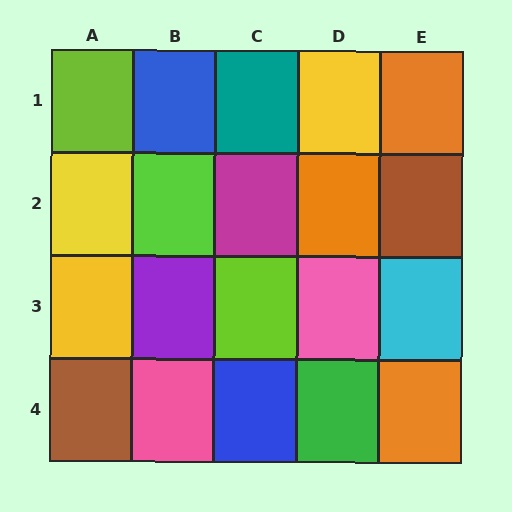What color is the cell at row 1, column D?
Yellow.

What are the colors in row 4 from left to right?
Brown, pink, blue, green, orange.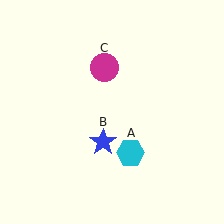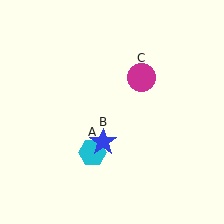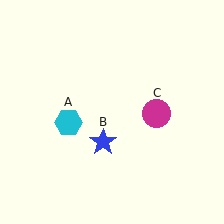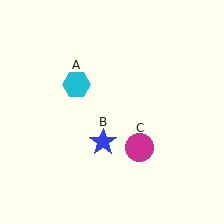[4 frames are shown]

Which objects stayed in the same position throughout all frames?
Blue star (object B) remained stationary.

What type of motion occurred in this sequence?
The cyan hexagon (object A), magenta circle (object C) rotated clockwise around the center of the scene.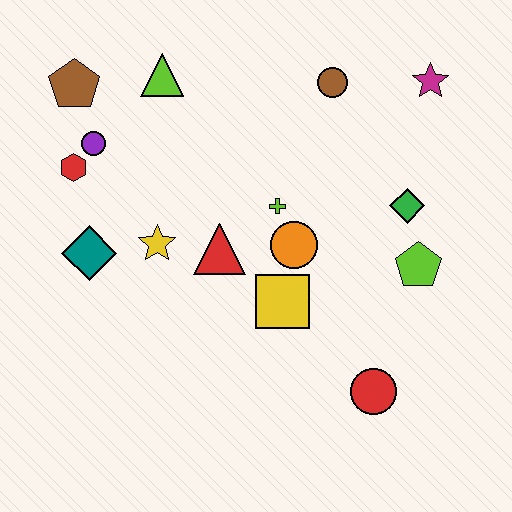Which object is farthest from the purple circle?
The red circle is farthest from the purple circle.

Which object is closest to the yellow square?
The orange circle is closest to the yellow square.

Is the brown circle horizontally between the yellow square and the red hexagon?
No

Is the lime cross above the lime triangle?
No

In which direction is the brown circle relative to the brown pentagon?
The brown circle is to the right of the brown pentagon.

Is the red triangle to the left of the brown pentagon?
No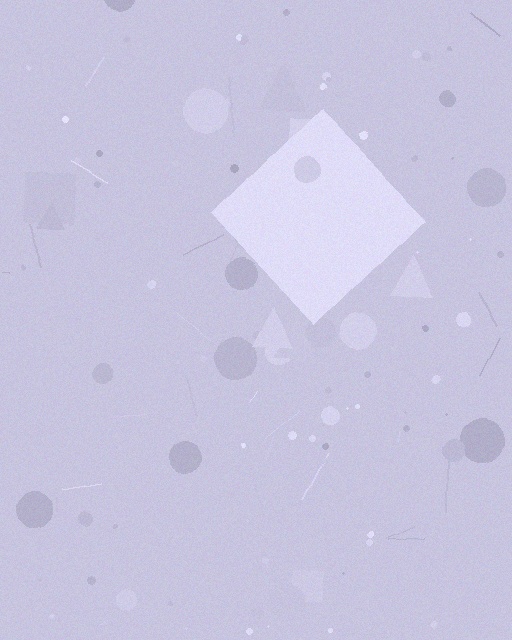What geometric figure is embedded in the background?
A diamond is embedded in the background.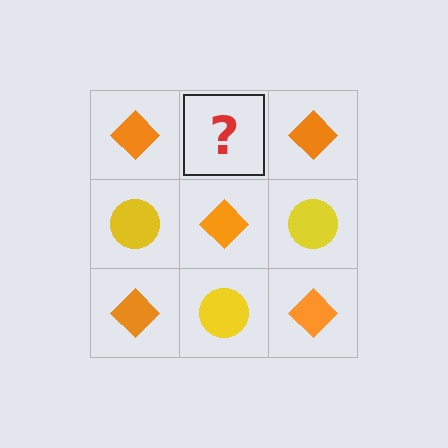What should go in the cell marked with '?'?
The missing cell should contain a yellow circle.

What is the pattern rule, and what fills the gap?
The rule is that it alternates orange diamond and yellow circle in a checkerboard pattern. The gap should be filled with a yellow circle.